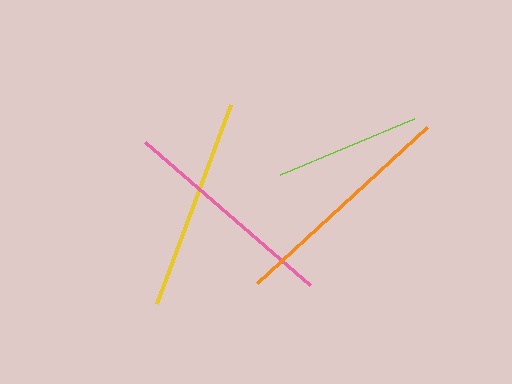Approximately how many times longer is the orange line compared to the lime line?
The orange line is approximately 1.6 times the length of the lime line.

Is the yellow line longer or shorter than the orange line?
The orange line is longer than the yellow line.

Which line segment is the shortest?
The lime line is the shortest at approximately 146 pixels.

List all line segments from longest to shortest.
From longest to shortest: orange, pink, yellow, lime.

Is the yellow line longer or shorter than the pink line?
The pink line is longer than the yellow line.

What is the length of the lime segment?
The lime segment is approximately 146 pixels long.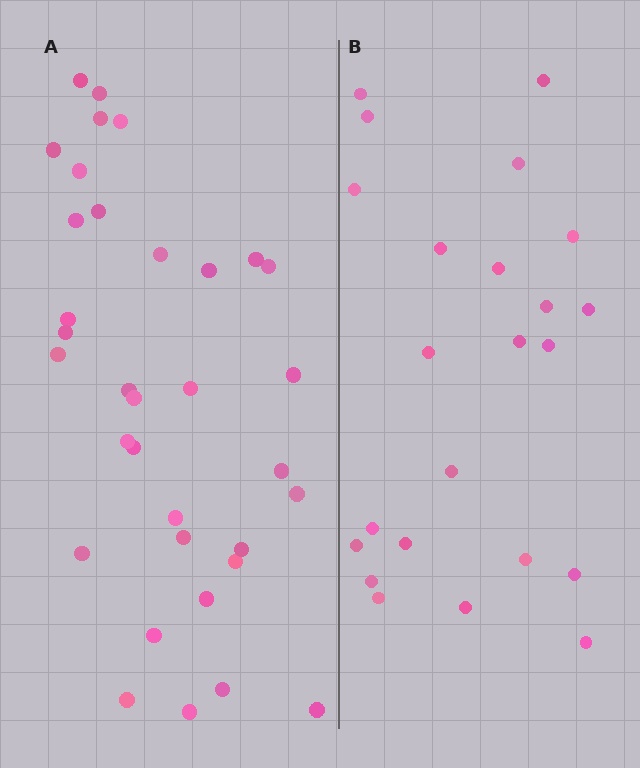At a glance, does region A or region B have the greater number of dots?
Region A (the left region) has more dots.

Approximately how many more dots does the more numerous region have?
Region A has roughly 12 or so more dots than region B.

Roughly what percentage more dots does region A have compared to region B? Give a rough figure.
About 50% more.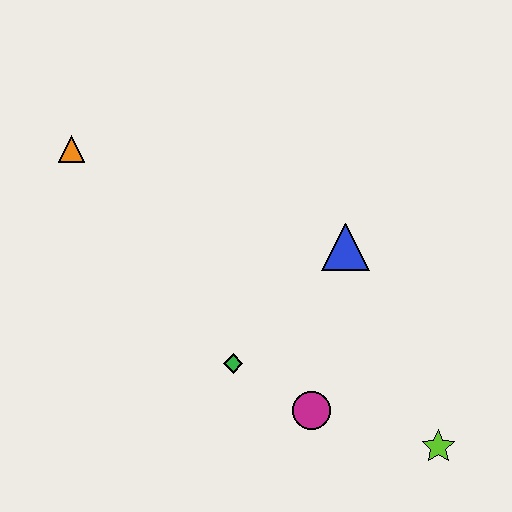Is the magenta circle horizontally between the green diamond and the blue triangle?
Yes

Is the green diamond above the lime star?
Yes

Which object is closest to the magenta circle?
The green diamond is closest to the magenta circle.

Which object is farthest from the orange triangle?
The lime star is farthest from the orange triangle.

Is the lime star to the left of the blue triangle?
No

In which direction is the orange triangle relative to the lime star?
The orange triangle is to the left of the lime star.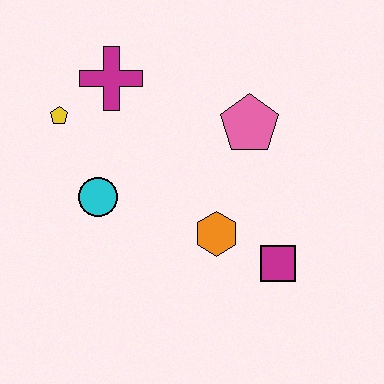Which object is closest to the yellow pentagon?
The magenta cross is closest to the yellow pentagon.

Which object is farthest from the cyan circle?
The magenta square is farthest from the cyan circle.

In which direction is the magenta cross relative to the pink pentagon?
The magenta cross is to the left of the pink pentagon.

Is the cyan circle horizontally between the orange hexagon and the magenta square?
No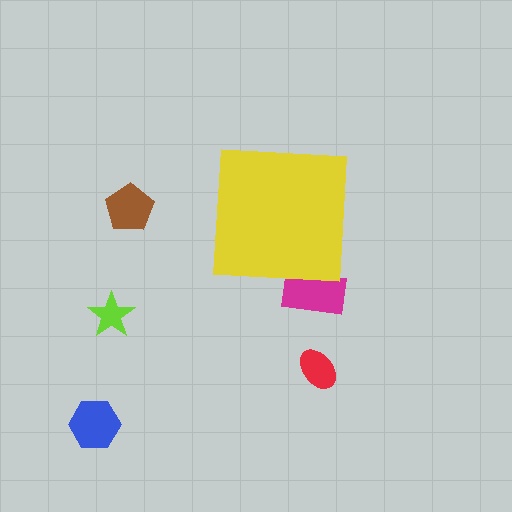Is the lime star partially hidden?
No, the lime star is fully visible.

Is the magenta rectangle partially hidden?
Yes, the magenta rectangle is partially hidden behind the yellow square.